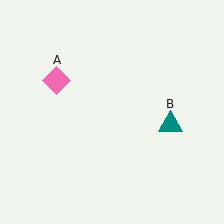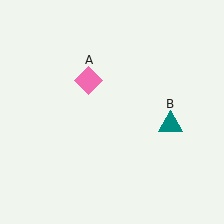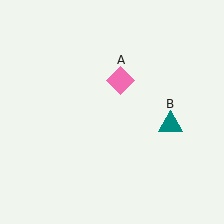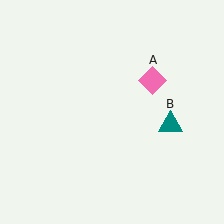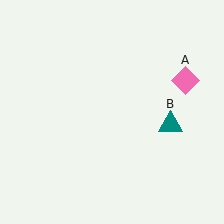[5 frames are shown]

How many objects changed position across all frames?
1 object changed position: pink diamond (object A).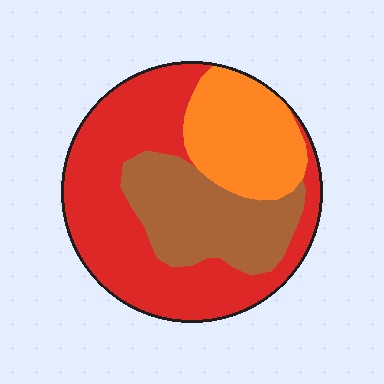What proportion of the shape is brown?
Brown covers 26% of the shape.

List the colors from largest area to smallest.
From largest to smallest: red, brown, orange.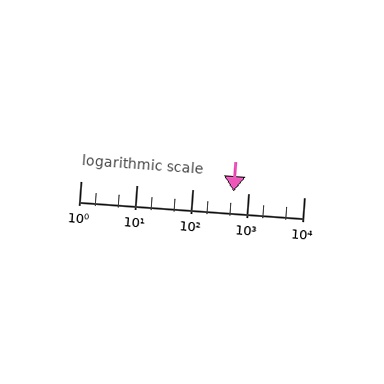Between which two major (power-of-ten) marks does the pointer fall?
The pointer is between 100 and 1000.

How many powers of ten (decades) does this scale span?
The scale spans 4 decades, from 1 to 10000.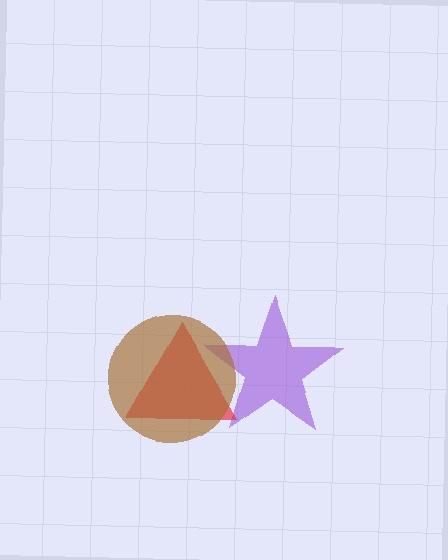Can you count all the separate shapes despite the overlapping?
Yes, there are 3 separate shapes.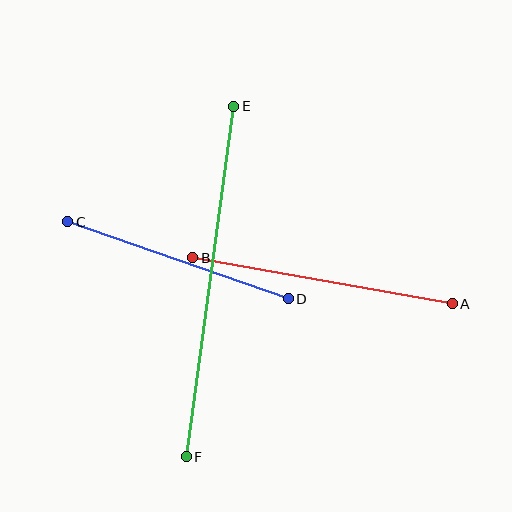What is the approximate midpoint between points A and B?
The midpoint is at approximately (322, 281) pixels.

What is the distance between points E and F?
The distance is approximately 354 pixels.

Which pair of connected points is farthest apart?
Points E and F are farthest apart.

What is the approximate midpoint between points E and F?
The midpoint is at approximately (210, 281) pixels.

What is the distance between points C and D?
The distance is approximately 233 pixels.